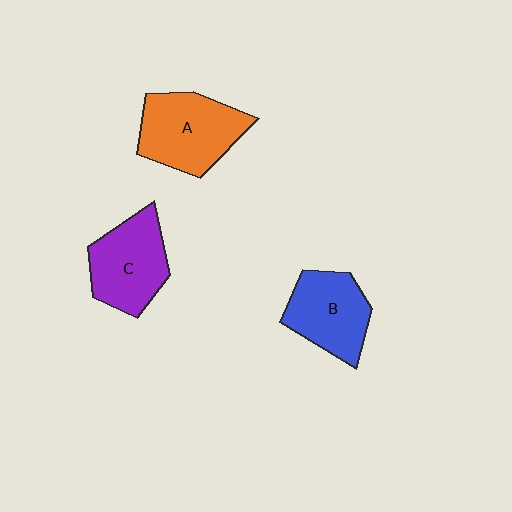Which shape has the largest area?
Shape A (orange).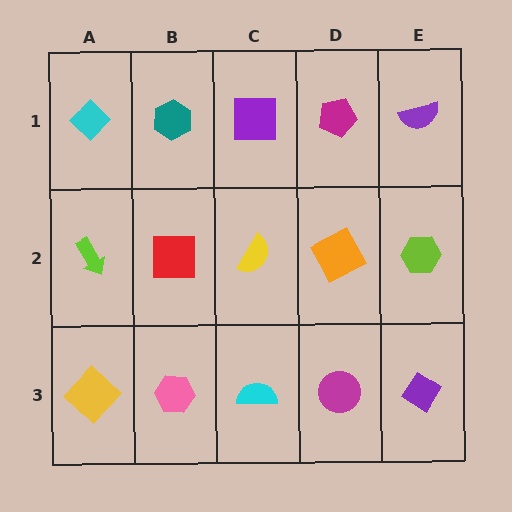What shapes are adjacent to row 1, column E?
A lime hexagon (row 2, column E), a magenta pentagon (row 1, column D).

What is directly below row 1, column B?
A red square.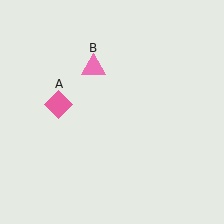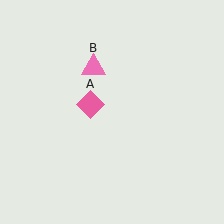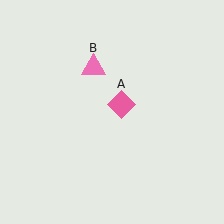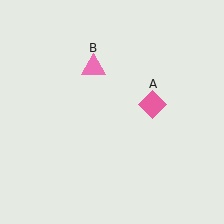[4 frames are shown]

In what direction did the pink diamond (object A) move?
The pink diamond (object A) moved right.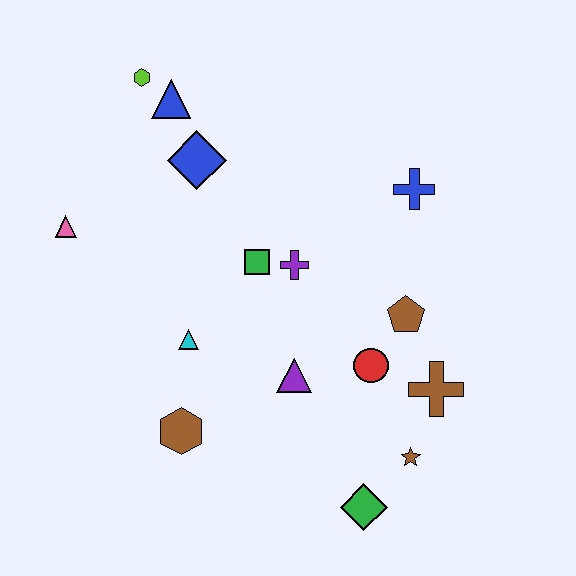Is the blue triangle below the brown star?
No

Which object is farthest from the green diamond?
The lime hexagon is farthest from the green diamond.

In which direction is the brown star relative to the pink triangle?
The brown star is to the right of the pink triangle.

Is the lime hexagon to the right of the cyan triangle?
No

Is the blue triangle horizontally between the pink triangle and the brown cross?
Yes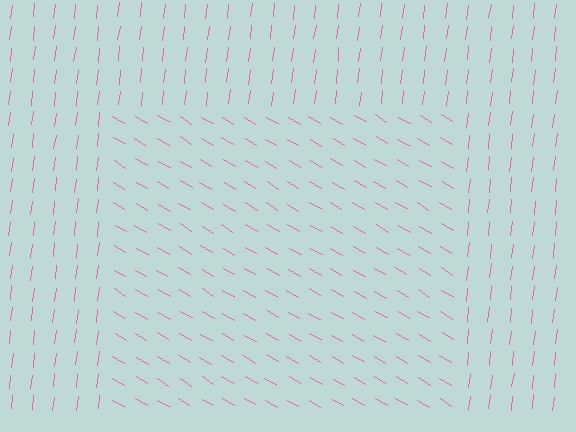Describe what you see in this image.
The image is filled with small pink line segments. A rectangle region in the image has lines oriented differently from the surrounding lines, creating a visible texture boundary.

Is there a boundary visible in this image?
Yes, there is a texture boundary formed by a change in line orientation.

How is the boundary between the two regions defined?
The boundary is defined purely by a change in line orientation (approximately 66 degrees difference). All lines are the same color and thickness.